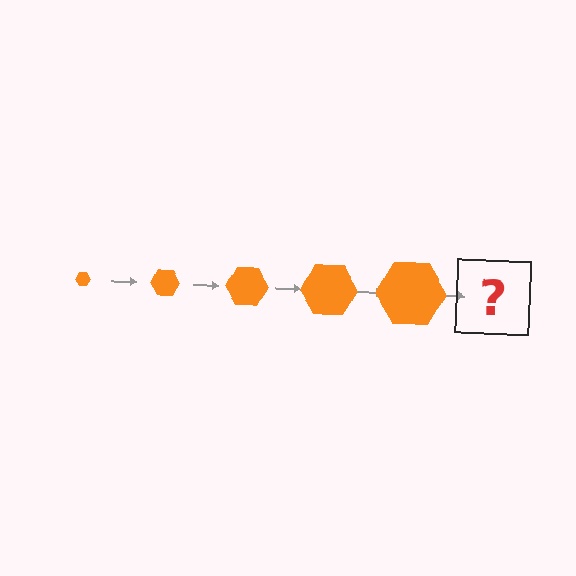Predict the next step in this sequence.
The next step is an orange hexagon, larger than the previous one.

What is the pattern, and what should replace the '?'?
The pattern is that the hexagon gets progressively larger each step. The '?' should be an orange hexagon, larger than the previous one.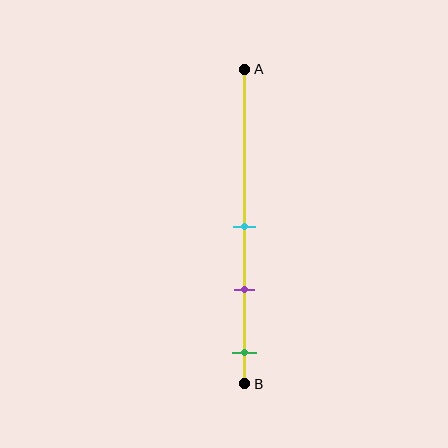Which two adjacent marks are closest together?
The cyan and purple marks are the closest adjacent pair.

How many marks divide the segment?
There are 3 marks dividing the segment.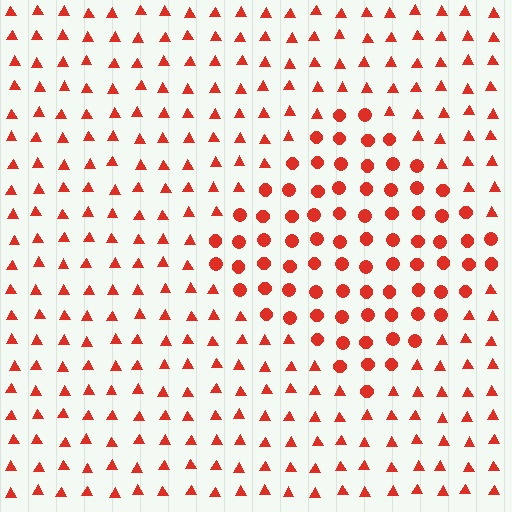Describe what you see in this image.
The image is filled with small red elements arranged in a uniform grid. A diamond-shaped region contains circles, while the surrounding area contains triangles. The boundary is defined purely by the change in element shape.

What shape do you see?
I see a diamond.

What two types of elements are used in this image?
The image uses circles inside the diamond region and triangles outside it.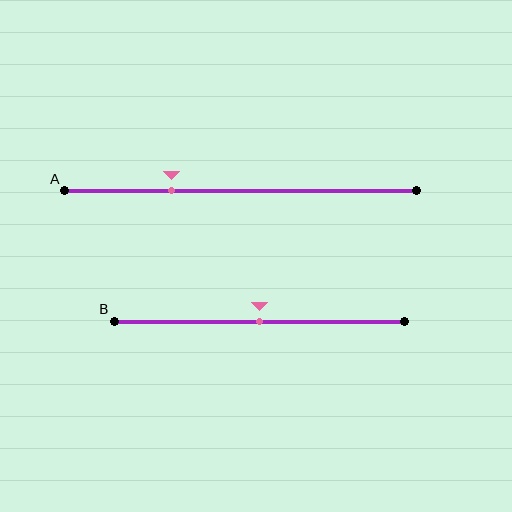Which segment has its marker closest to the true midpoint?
Segment B has its marker closest to the true midpoint.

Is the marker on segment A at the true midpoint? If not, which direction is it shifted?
No, the marker on segment A is shifted to the left by about 20% of the segment length.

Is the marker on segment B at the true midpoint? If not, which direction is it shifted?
Yes, the marker on segment B is at the true midpoint.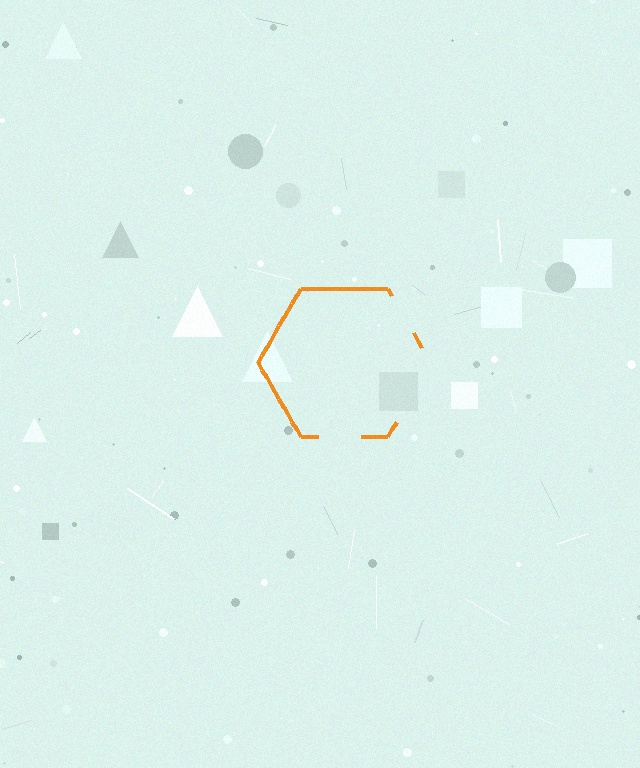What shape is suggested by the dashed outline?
The dashed outline suggests a hexagon.